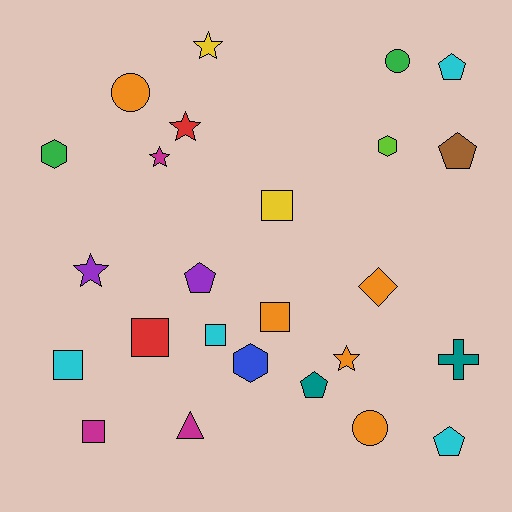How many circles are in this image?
There are 3 circles.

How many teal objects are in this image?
There are 2 teal objects.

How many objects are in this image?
There are 25 objects.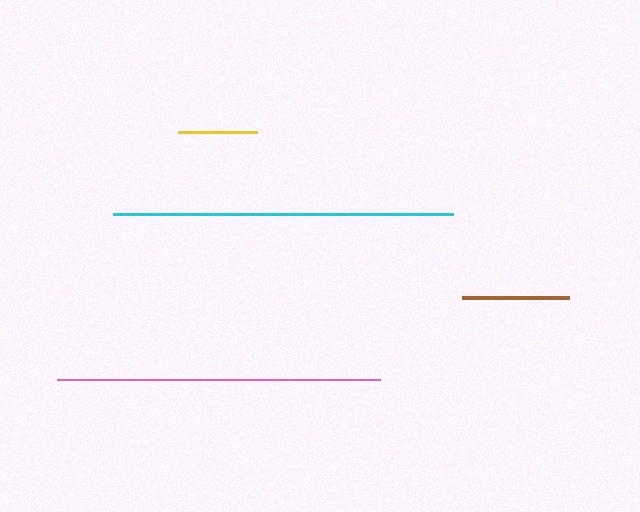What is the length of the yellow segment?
The yellow segment is approximately 79 pixels long.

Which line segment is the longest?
The cyan line is the longest at approximately 340 pixels.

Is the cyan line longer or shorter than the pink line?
The cyan line is longer than the pink line.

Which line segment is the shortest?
The yellow line is the shortest at approximately 79 pixels.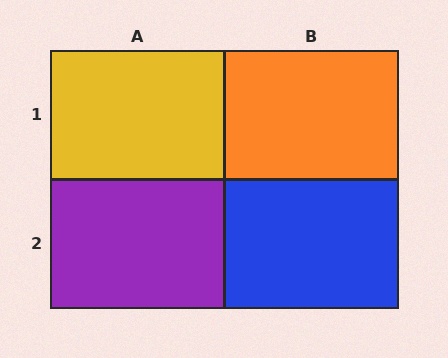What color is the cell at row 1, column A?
Yellow.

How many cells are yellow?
1 cell is yellow.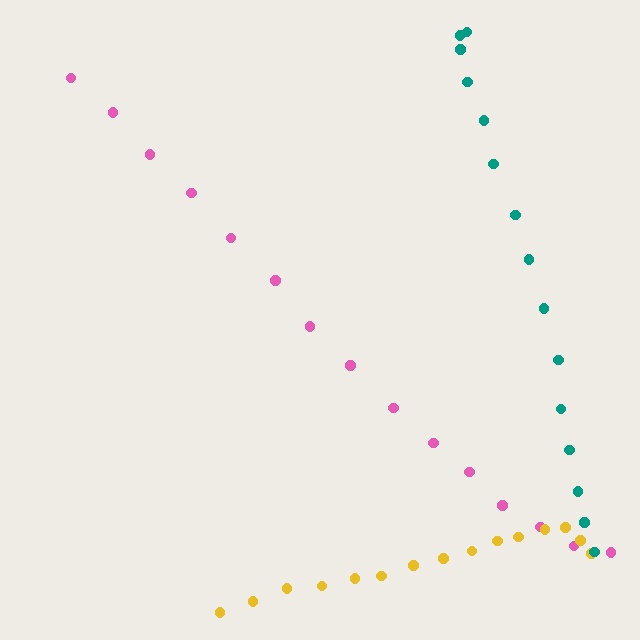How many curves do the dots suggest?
There are 3 distinct paths.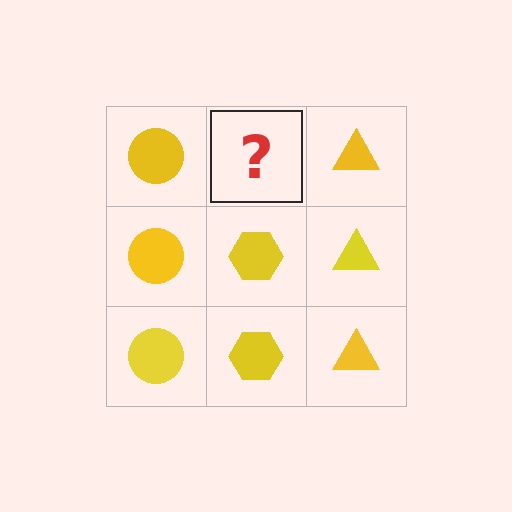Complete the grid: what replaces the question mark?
The question mark should be replaced with a yellow hexagon.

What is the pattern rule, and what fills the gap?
The rule is that each column has a consistent shape. The gap should be filled with a yellow hexagon.